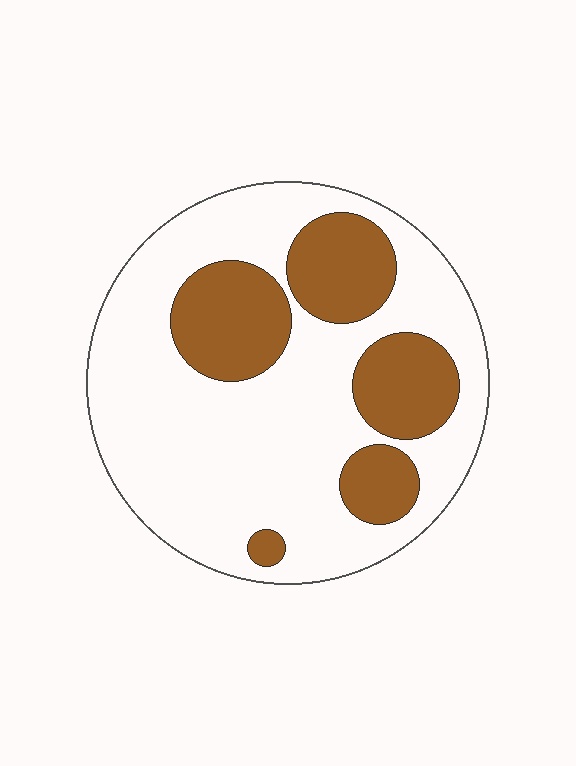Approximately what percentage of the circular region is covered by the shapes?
Approximately 30%.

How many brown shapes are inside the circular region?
5.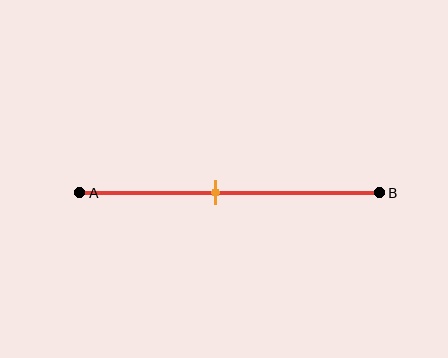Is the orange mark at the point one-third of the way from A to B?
No, the mark is at about 45% from A, not at the 33% one-third point.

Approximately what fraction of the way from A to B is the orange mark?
The orange mark is approximately 45% of the way from A to B.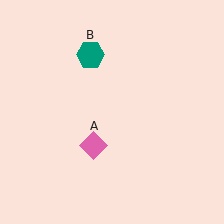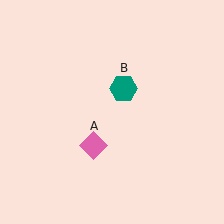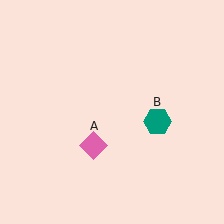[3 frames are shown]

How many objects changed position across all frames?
1 object changed position: teal hexagon (object B).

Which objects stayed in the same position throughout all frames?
Pink diamond (object A) remained stationary.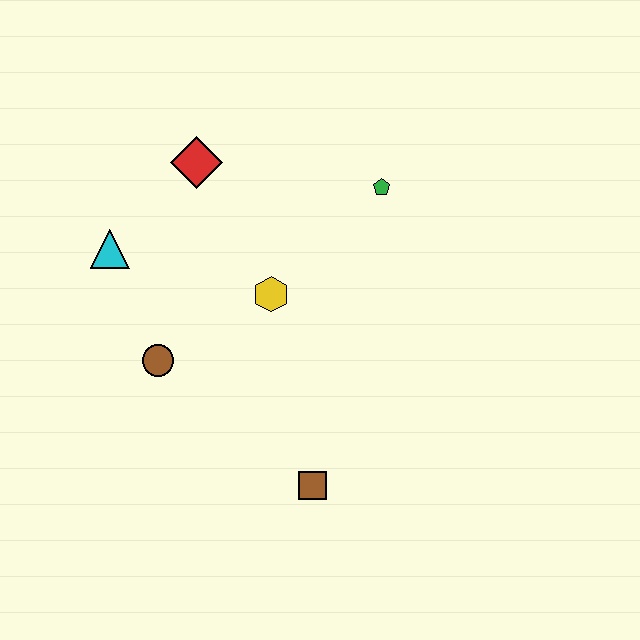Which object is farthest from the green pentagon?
The brown square is farthest from the green pentagon.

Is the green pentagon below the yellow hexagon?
No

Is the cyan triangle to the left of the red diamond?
Yes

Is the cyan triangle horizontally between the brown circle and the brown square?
No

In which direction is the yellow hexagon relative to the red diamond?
The yellow hexagon is below the red diamond.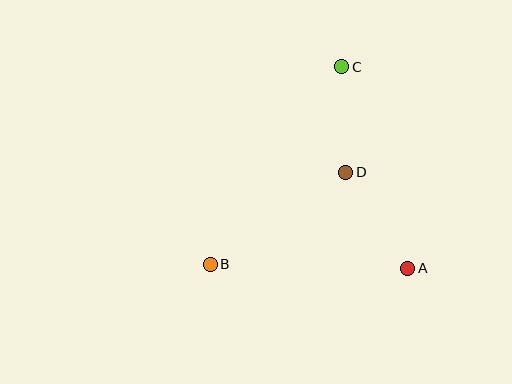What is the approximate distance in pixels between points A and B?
The distance between A and B is approximately 197 pixels.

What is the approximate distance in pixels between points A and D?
The distance between A and D is approximately 114 pixels.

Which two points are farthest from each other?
Points B and C are farthest from each other.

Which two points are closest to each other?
Points C and D are closest to each other.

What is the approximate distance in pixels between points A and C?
The distance between A and C is approximately 212 pixels.